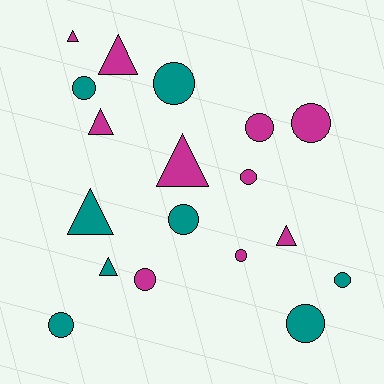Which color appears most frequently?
Magenta, with 10 objects.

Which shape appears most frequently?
Circle, with 11 objects.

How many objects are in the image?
There are 18 objects.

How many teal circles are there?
There are 6 teal circles.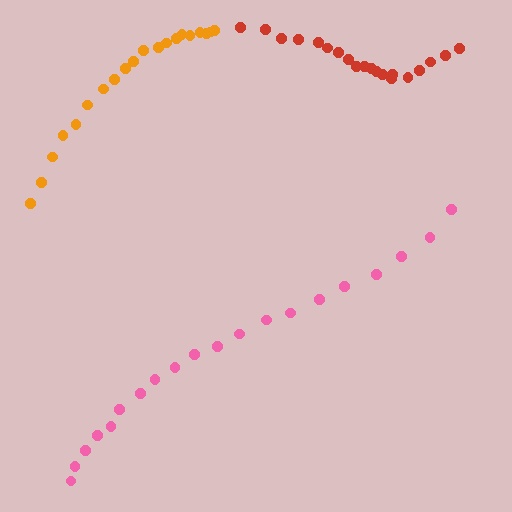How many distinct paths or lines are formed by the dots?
There are 3 distinct paths.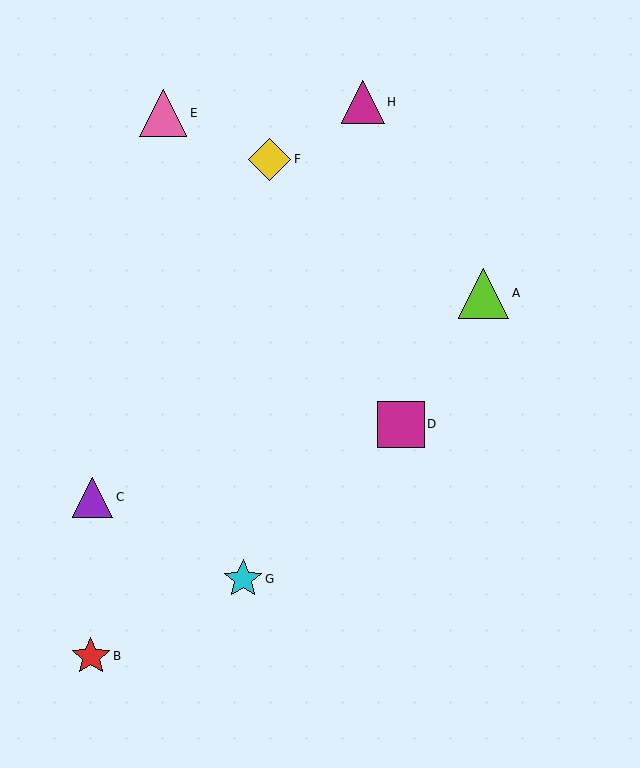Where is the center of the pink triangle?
The center of the pink triangle is at (163, 113).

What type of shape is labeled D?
Shape D is a magenta square.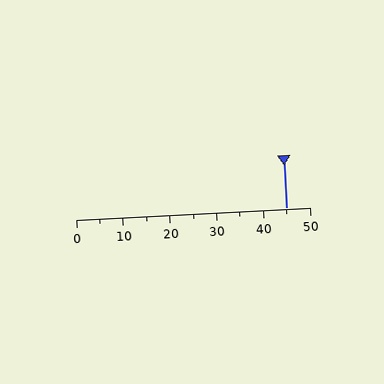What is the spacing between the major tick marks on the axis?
The major ticks are spaced 10 apart.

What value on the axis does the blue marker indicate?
The marker indicates approximately 45.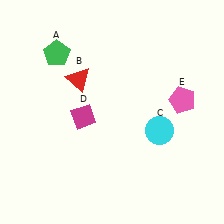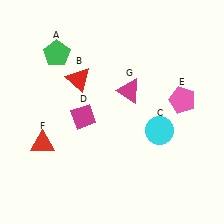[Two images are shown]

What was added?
A red triangle (F), a magenta triangle (G) were added in Image 2.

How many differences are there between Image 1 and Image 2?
There are 2 differences between the two images.